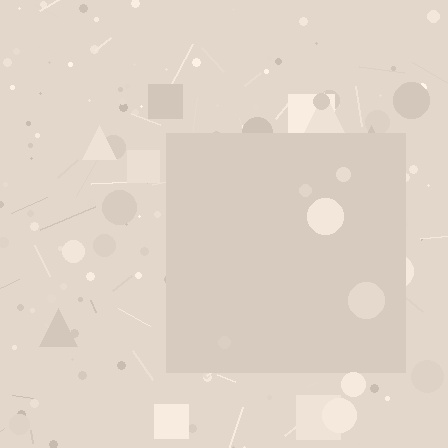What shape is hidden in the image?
A square is hidden in the image.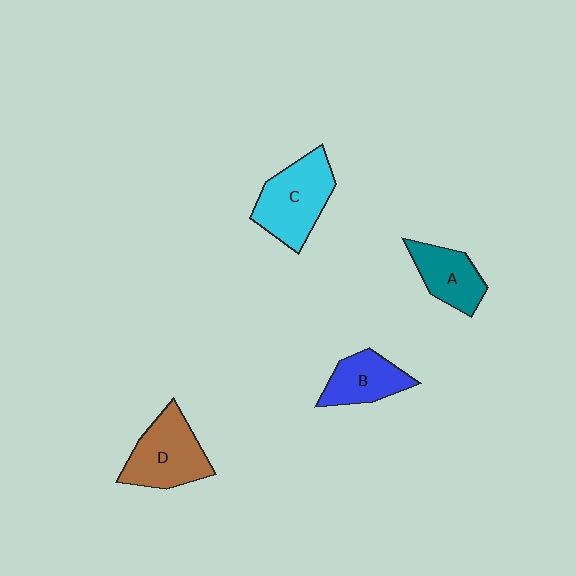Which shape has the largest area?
Shape C (cyan).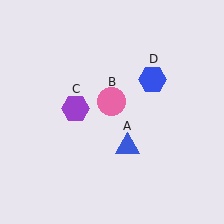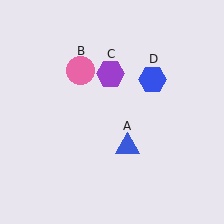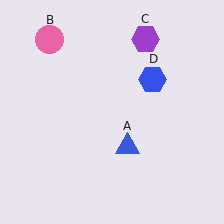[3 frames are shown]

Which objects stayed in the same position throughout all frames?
Blue triangle (object A) and blue hexagon (object D) remained stationary.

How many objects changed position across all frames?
2 objects changed position: pink circle (object B), purple hexagon (object C).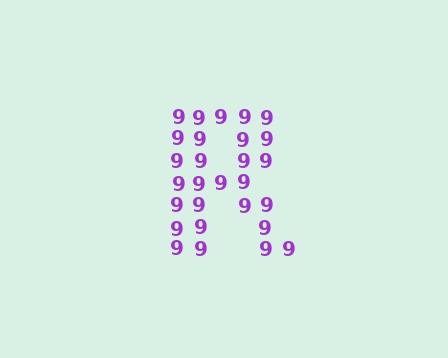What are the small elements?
The small elements are digit 9's.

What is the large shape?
The large shape is the letter R.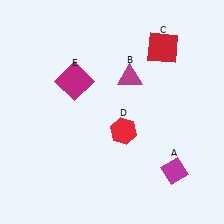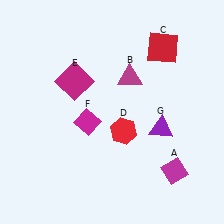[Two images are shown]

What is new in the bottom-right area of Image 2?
A purple triangle (G) was added in the bottom-right area of Image 2.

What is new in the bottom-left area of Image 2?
A magenta diamond (F) was added in the bottom-left area of Image 2.